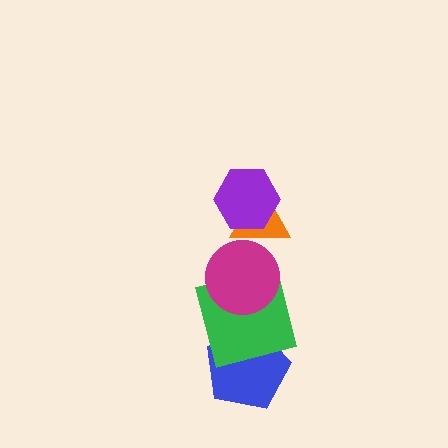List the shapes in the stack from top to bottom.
From top to bottom: the purple hexagon, the orange triangle, the magenta circle, the green square, the blue pentagon.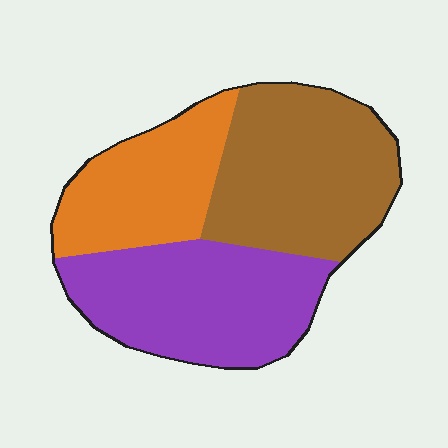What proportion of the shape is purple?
Purple takes up about three eighths (3/8) of the shape.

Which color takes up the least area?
Orange, at roughly 25%.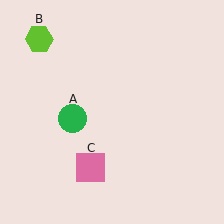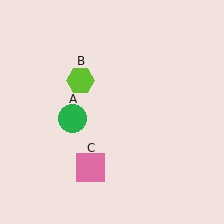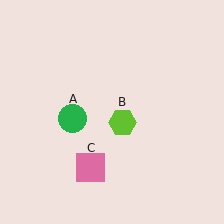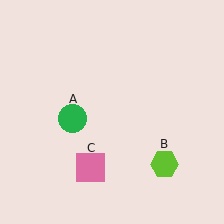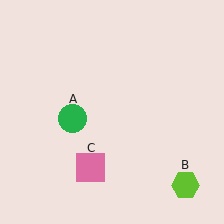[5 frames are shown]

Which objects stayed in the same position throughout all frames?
Green circle (object A) and pink square (object C) remained stationary.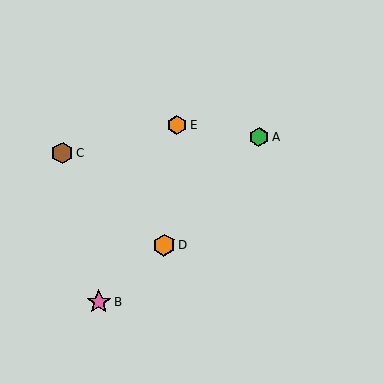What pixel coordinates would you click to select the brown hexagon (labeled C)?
Click at (63, 153) to select the brown hexagon C.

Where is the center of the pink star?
The center of the pink star is at (99, 302).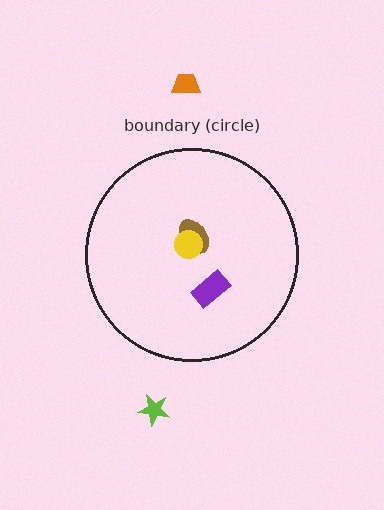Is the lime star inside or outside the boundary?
Outside.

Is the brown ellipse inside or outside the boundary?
Inside.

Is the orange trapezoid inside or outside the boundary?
Outside.